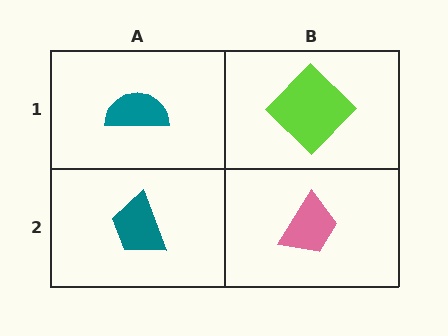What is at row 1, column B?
A lime diamond.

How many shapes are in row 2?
2 shapes.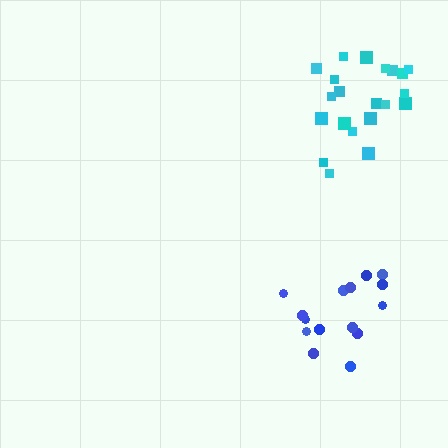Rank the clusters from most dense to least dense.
blue, cyan.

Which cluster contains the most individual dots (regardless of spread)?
Cyan (21).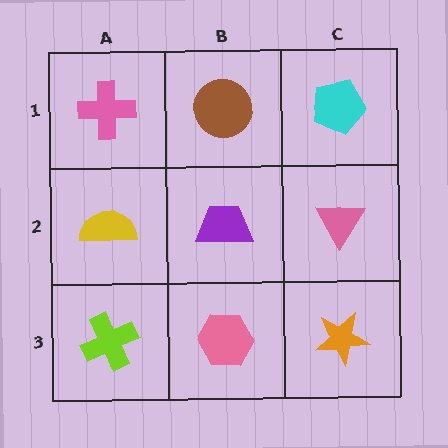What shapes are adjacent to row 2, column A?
A pink cross (row 1, column A), a lime cross (row 3, column A), a purple trapezoid (row 2, column B).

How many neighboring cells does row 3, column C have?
2.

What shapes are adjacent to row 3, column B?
A purple trapezoid (row 2, column B), a lime cross (row 3, column A), an orange star (row 3, column C).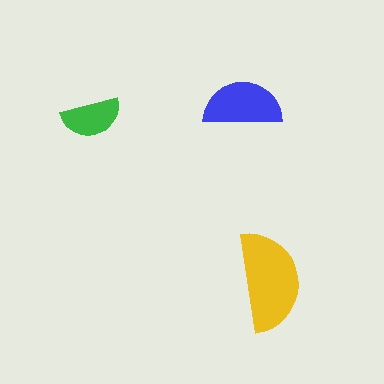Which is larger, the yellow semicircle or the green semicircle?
The yellow one.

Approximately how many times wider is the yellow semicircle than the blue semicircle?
About 1.5 times wider.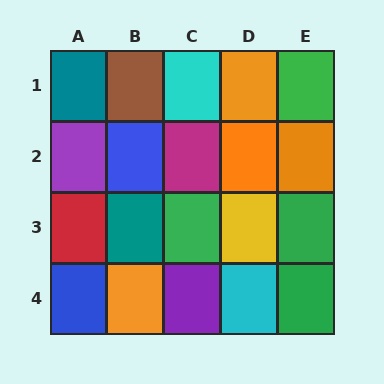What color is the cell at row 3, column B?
Teal.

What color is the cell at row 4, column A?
Blue.